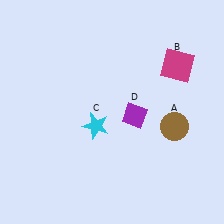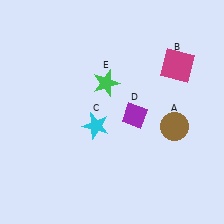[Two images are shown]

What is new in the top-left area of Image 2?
A green star (E) was added in the top-left area of Image 2.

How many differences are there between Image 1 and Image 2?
There is 1 difference between the two images.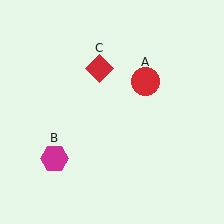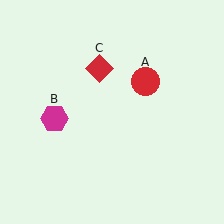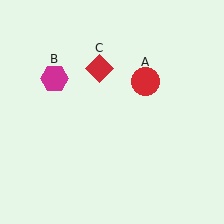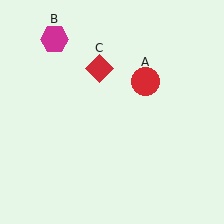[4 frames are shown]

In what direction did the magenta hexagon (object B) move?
The magenta hexagon (object B) moved up.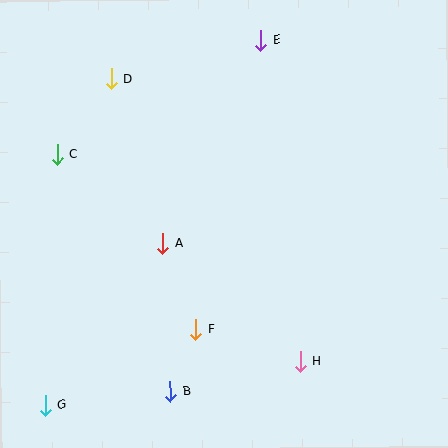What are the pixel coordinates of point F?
Point F is at (196, 330).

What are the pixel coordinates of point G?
Point G is at (45, 405).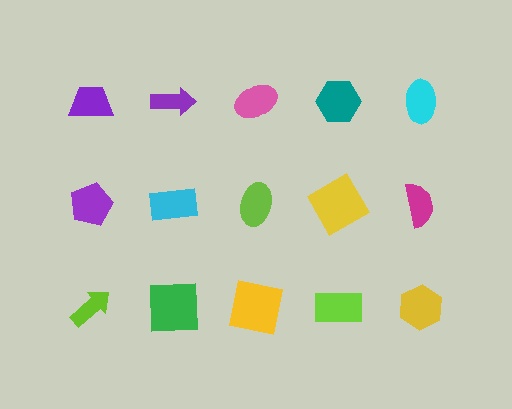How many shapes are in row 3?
5 shapes.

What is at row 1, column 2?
A purple arrow.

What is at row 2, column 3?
A lime ellipse.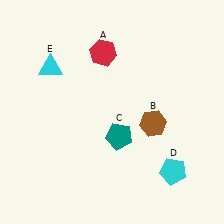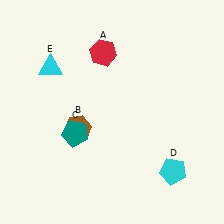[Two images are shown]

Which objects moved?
The objects that moved are: the brown hexagon (B), the teal pentagon (C).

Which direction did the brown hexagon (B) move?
The brown hexagon (B) moved left.